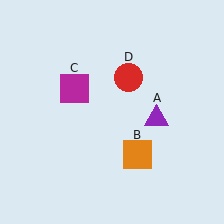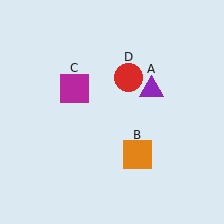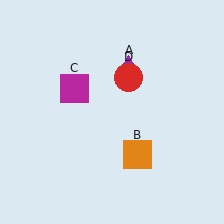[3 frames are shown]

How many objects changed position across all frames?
1 object changed position: purple triangle (object A).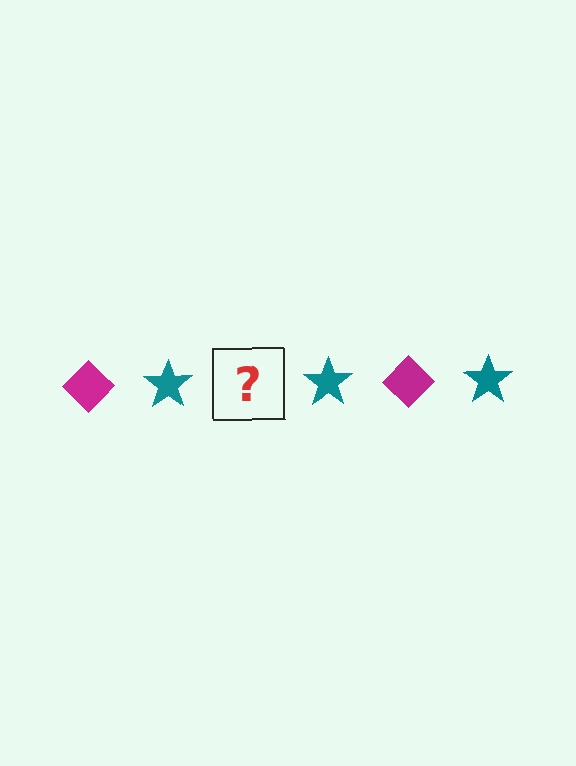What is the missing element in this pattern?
The missing element is a magenta diamond.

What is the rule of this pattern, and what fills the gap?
The rule is that the pattern alternates between magenta diamond and teal star. The gap should be filled with a magenta diamond.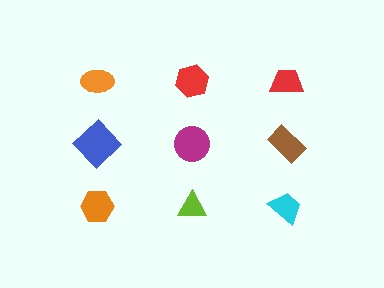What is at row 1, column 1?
An orange ellipse.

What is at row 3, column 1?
An orange hexagon.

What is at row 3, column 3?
A cyan trapezoid.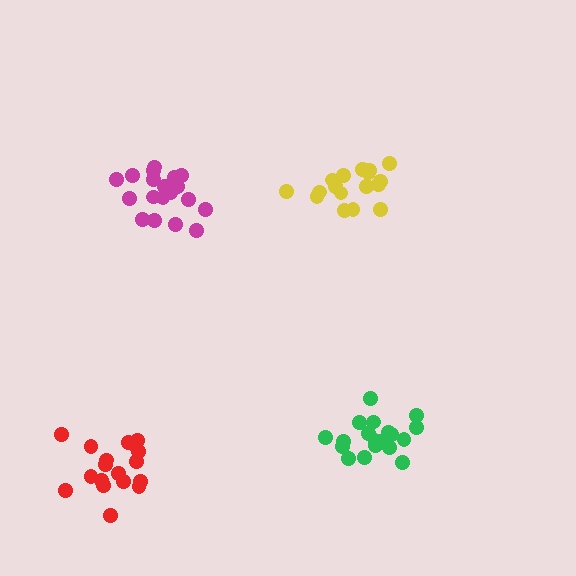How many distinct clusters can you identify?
There are 4 distinct clusters.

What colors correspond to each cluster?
The clusters are colored: magenta, red, yellow, green.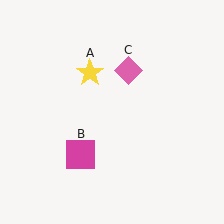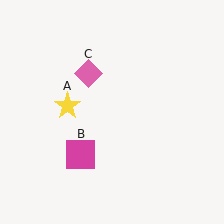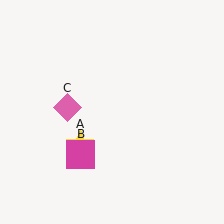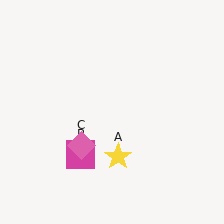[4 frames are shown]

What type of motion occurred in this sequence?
The yellow star (object A), pink diamond (object C) rotated counterclockwise around the center of the scene.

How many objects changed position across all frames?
2 objects changed position: yellow star (object A), pink diamond (object C).